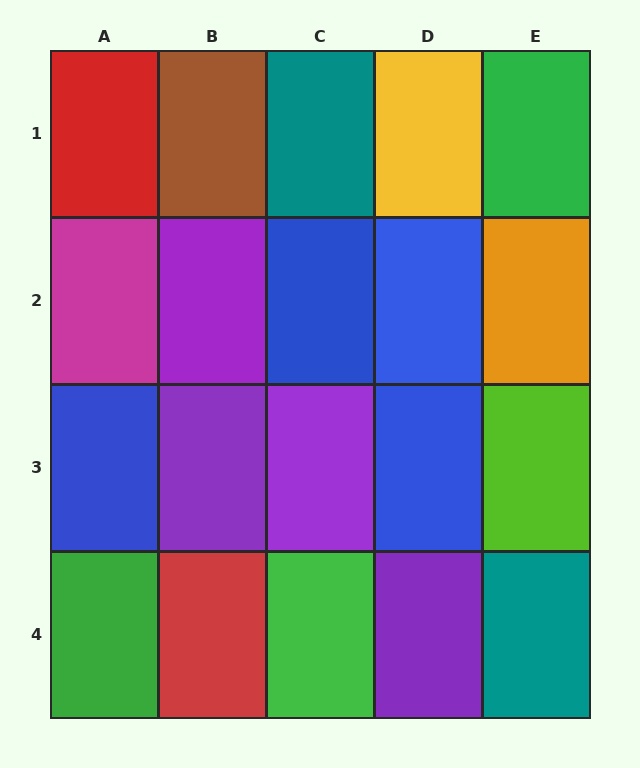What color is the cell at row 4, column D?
Purple.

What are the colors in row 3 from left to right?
Blue, purple, purple, blue, lime.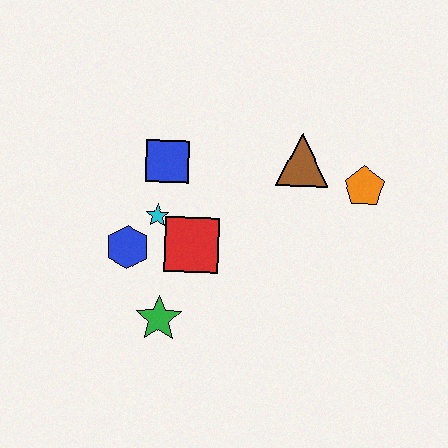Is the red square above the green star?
Yes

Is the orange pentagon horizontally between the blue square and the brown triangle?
No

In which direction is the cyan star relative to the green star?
The cyan star is above the green star.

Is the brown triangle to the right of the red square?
Yes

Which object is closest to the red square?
The cyan star is closest to the red square.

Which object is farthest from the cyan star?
The orange pentagon is farthest from the cyan star.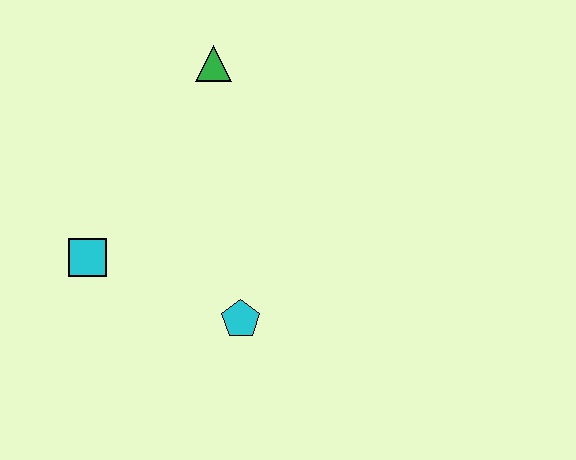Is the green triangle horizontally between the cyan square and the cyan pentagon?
Yes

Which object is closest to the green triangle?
The cyan square is closest to the green triangle.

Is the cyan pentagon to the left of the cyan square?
No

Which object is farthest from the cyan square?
The green triangle is farthest from the cyan square.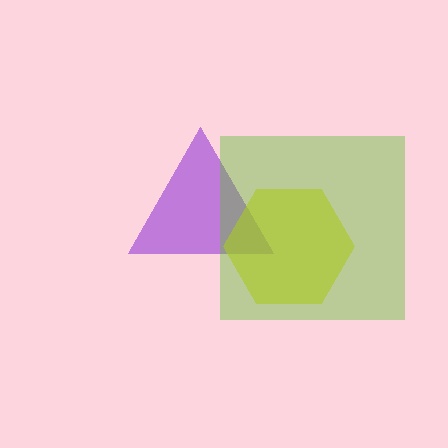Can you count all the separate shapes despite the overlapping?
Yes, there are 3 separate shapes.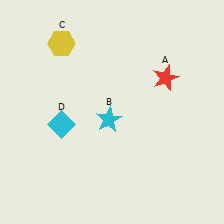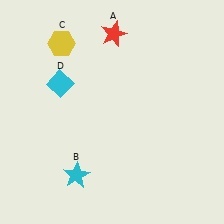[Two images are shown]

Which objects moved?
The objects that moved are: the red star (A), the cyan star (B), the cyan diamond (D).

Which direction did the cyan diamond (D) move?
The cyan diamond (D) moved up.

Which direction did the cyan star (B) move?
The cyan star (B) moved down.